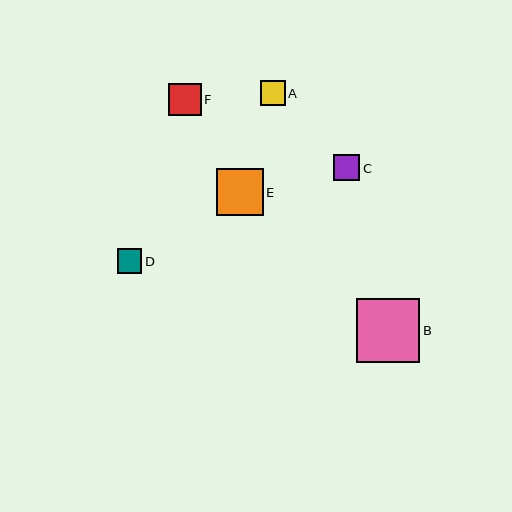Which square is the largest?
Square B is the largest with a size of approximately 63 pixels.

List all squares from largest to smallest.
From largest to smallest: B, E, F, C, A, D.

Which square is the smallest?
Square D is the smallest with a size of approximately 24 pixels.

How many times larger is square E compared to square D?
Square E is approximately 1.9 times the size of square D.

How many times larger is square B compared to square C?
Square B is approximately 2.4 times the size of square C.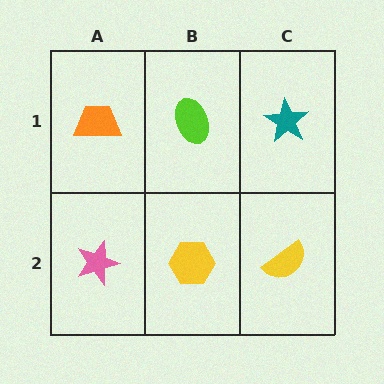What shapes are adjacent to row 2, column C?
A teal star (row 1, column C), a yellow hexagon (row 2, column B).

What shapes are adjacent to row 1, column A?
A pink star (row 2, column A), a lime ellipse (row 1, column B).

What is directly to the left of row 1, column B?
An orange trapezoid.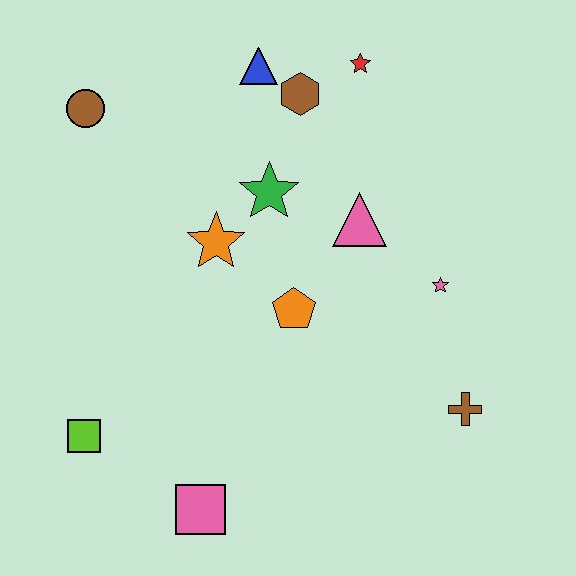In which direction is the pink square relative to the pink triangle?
The pink square is below the pink triangle.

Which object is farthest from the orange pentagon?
The brown circle is farthest from the orange pentagon.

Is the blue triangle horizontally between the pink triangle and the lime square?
Yes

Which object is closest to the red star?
The brown hexagon is closest to the red star.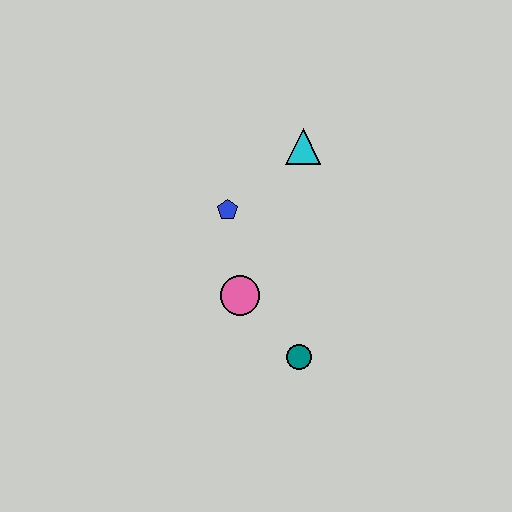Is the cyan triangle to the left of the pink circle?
No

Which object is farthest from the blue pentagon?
The teal circle is farthest from the blue pentagon.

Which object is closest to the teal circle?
The pink circle is closest to the teal circle.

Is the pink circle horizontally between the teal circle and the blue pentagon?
Yes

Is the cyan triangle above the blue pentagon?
Yes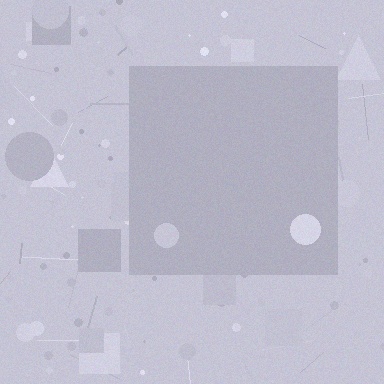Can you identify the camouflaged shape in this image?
The camouflaged shape is a square.